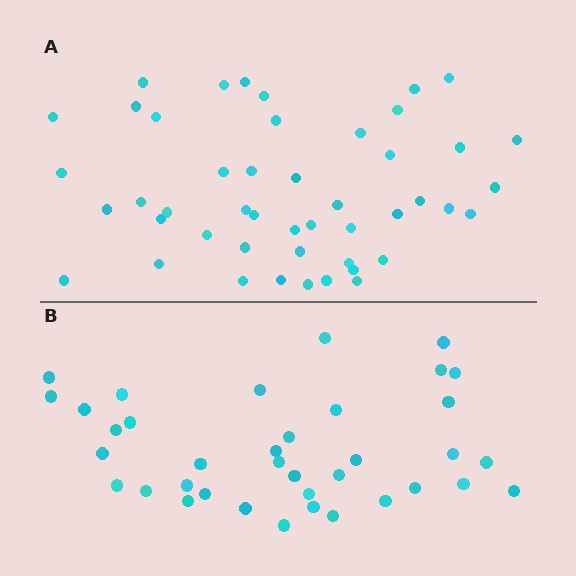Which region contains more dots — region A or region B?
Region A (the top region) has more dots.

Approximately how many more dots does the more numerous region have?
Region A has roughly 10 or so more dots than region B.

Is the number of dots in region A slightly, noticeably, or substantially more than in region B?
Region A has noticeably more, but not dramatically so. The ratio is roughly 1.3 to 1.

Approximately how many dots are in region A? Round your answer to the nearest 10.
About 50 dots. (The exact count is 47, which rounds to 50.)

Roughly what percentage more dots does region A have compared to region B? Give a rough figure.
About 25% more.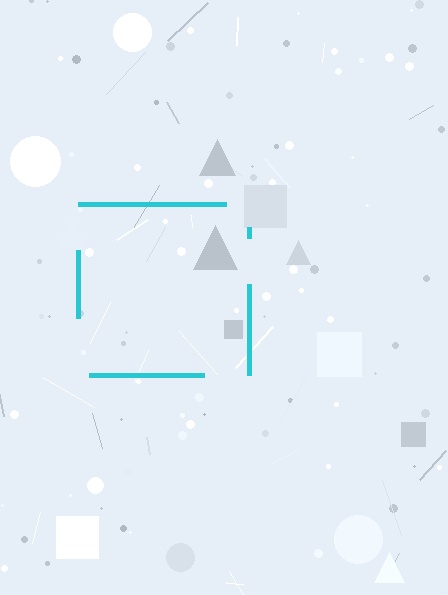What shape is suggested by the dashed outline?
The dashed outline suggests a square.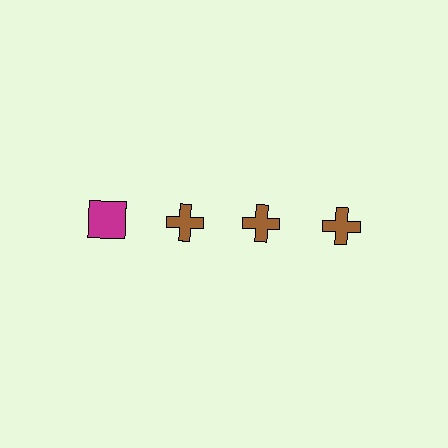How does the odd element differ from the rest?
It differs in both color (magenta instead of brown) and shape (square instead of cross).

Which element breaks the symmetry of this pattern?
The magenta square in the top row, leftmost column breaks the symmetry. All other shapes are brown crosses.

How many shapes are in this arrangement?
There are 4 shapes arranged in a grid pattern.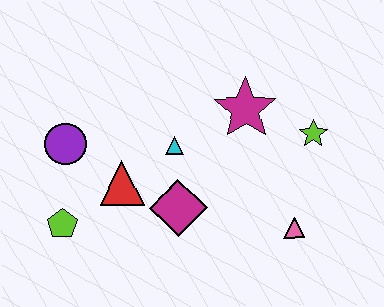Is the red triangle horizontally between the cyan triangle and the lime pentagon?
Yes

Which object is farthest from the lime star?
The lime pentagon is farthest from the lime star.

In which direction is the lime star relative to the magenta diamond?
The lime star is to the right of the magenta diamond.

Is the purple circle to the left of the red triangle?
Yes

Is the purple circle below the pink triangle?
No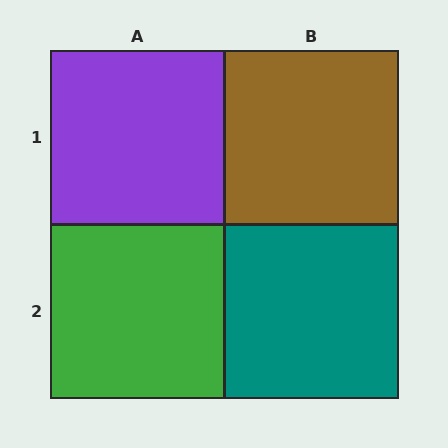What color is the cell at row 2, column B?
Teal.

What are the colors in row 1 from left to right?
Purple, brown.